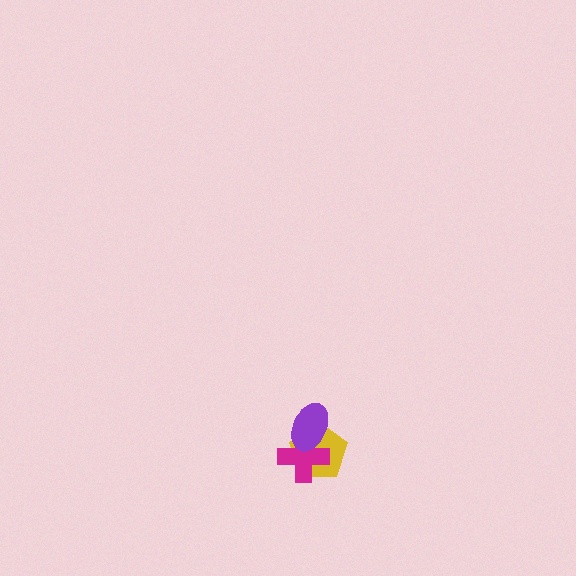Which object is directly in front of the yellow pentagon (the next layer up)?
The magenta cross is directly in front of the yellow pentagon.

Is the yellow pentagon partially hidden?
Yes, it is partially covered by another shape.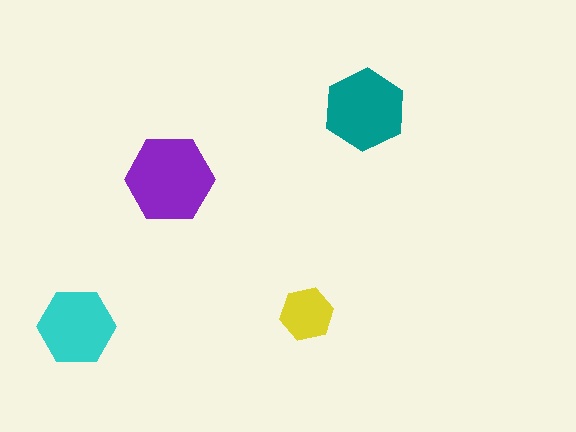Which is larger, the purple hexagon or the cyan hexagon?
The purple one.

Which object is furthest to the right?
The teal hexagon is rightmost.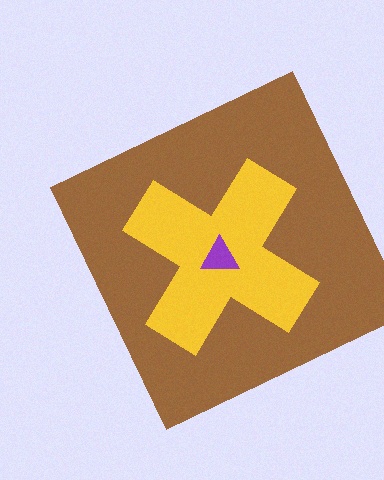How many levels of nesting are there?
3.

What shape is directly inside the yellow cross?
The purple triangle.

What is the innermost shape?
The purple triangle.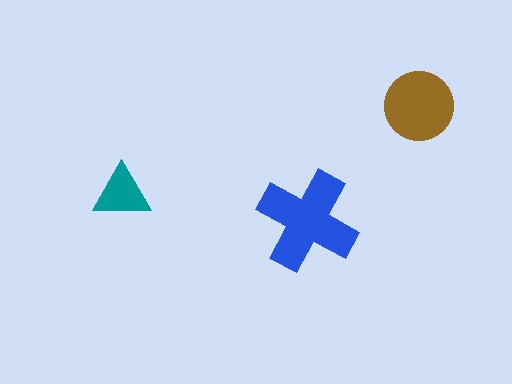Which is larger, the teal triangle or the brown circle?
The brown circle.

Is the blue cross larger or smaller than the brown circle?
Larger.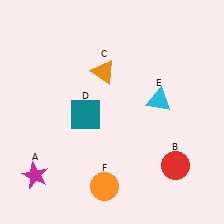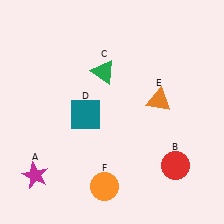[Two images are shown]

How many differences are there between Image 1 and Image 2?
There are 2 differences between the two images.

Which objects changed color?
C changed from orange to green. E changed from cyan to orange.